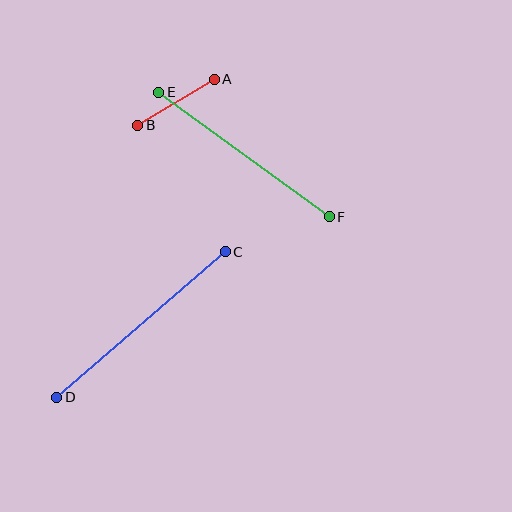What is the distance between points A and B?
The distance is approximately 89 pixels.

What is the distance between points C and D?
The distance is approximately 222 pixels.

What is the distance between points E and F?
The distance is approximately 211 pixels.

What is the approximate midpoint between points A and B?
The midpoint is at approximately (176, 102) pixels.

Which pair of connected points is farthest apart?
Points C and D are farthest apart.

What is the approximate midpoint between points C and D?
The midpoint is at approximately (141, 325) pixels.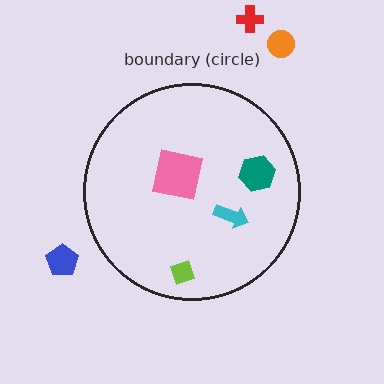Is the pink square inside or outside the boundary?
Inside.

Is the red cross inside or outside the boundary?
Outside.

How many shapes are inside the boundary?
4 inside, 3 outside.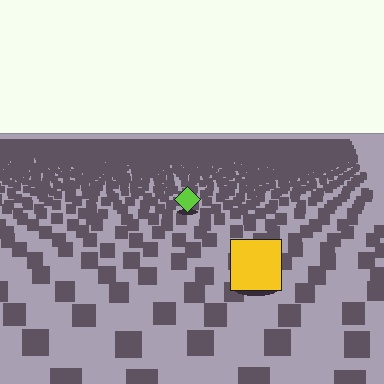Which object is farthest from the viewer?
The lime diamond is farthest from the viewer. It appears smaller and the ground texture around it is denser.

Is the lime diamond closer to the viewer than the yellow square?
No. The yellow square is closer — you can tell from the texture gradient: the ground texture is coarser near it.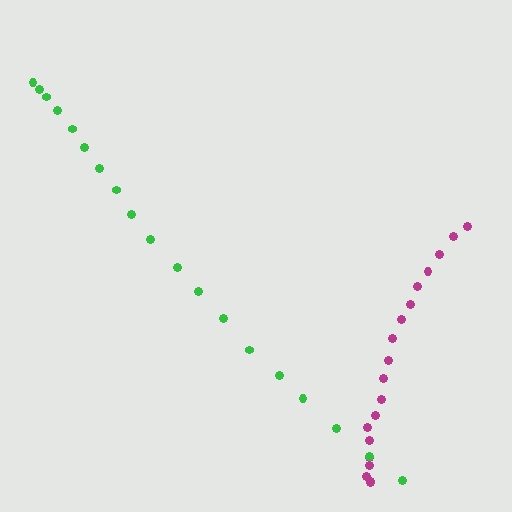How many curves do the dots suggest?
There are 2 distinct paths.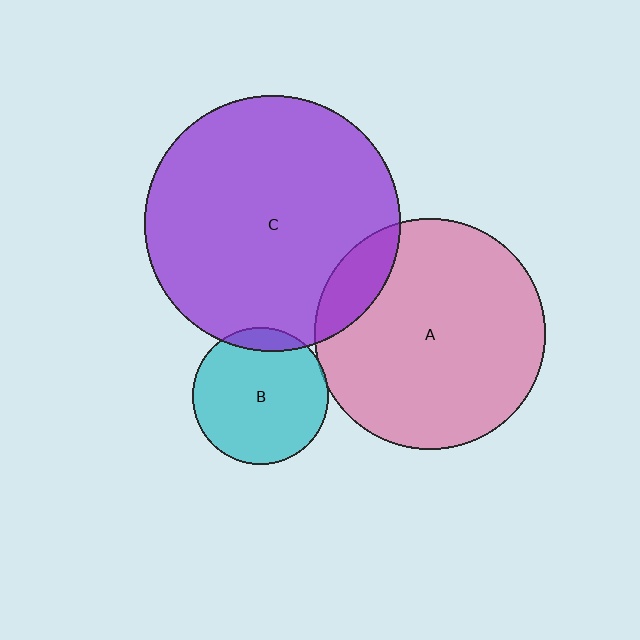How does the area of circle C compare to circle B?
Approximately 3.5 times.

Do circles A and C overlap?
Yes.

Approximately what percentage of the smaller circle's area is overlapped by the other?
Approximately 15%.